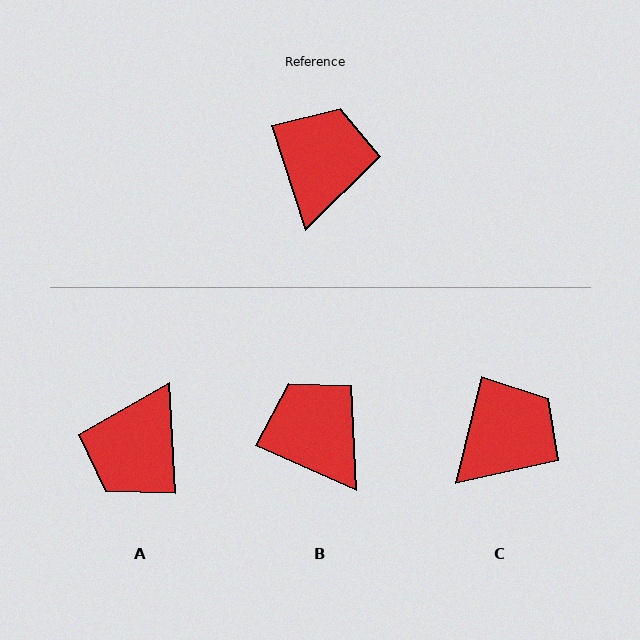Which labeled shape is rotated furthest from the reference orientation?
A, about 165 degrees away.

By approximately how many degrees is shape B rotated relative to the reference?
Approximately 48 degrees counter-clockwise.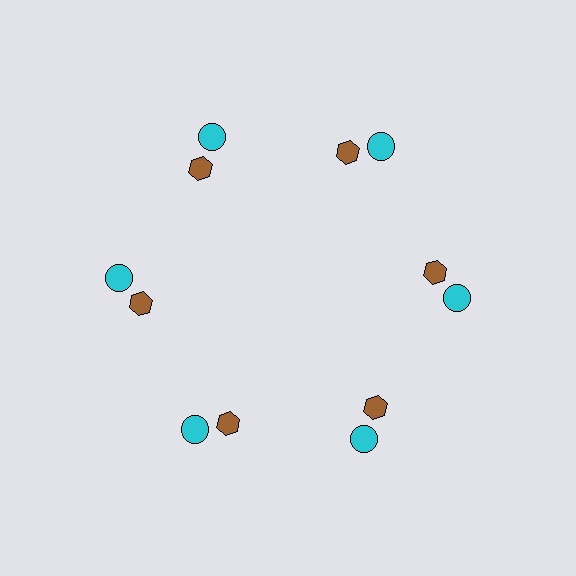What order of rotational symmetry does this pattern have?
This pattern has 6-fold rotational symmetry.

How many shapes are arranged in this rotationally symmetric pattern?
There are 12 shapes, arranged in 6 groups of 2.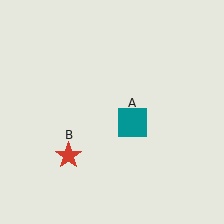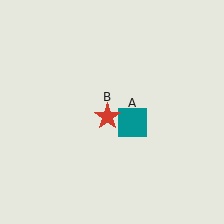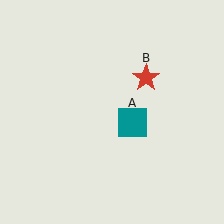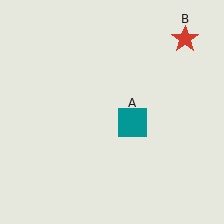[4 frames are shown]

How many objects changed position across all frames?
1 object changed position: red star (object B).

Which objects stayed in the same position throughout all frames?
Teal square (object A) remained stationary.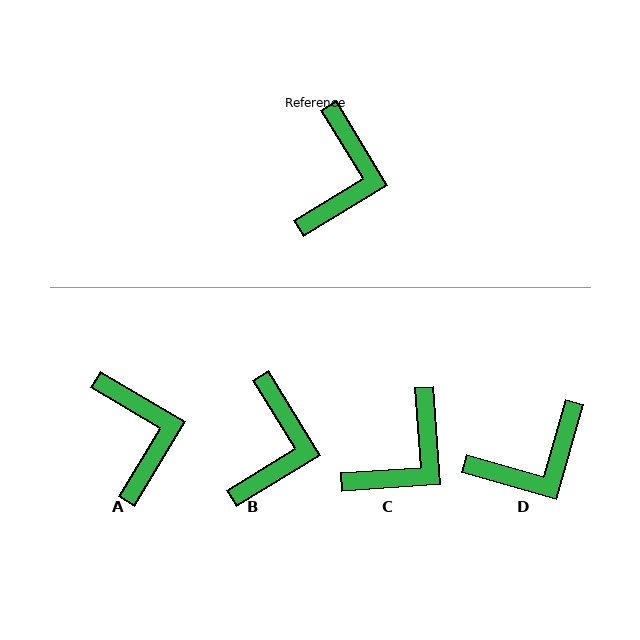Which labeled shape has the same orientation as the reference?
B.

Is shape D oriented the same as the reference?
No, it is off by about 47 degrees.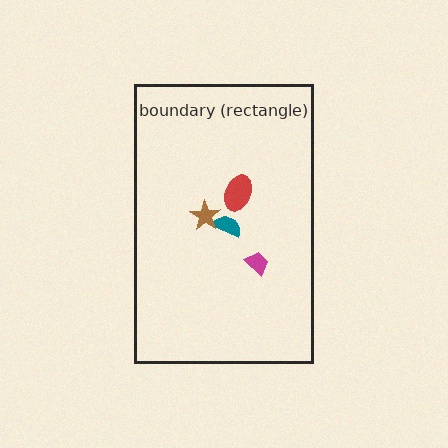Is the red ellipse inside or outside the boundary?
Inside.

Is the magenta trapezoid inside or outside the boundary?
Inside.